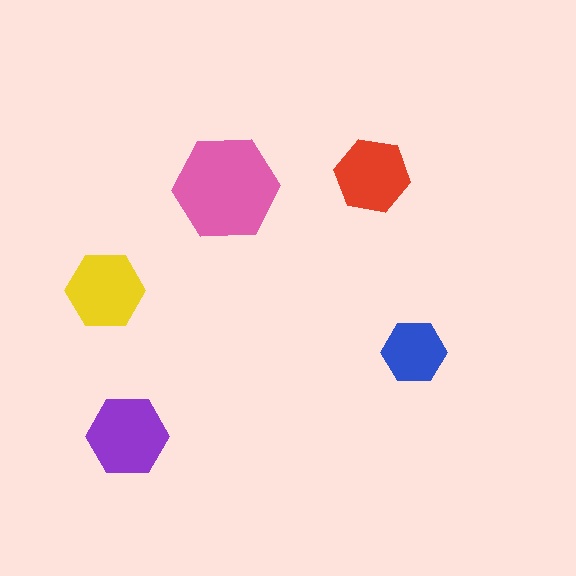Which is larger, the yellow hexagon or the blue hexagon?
The yellow one.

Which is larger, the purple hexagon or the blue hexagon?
The purple one.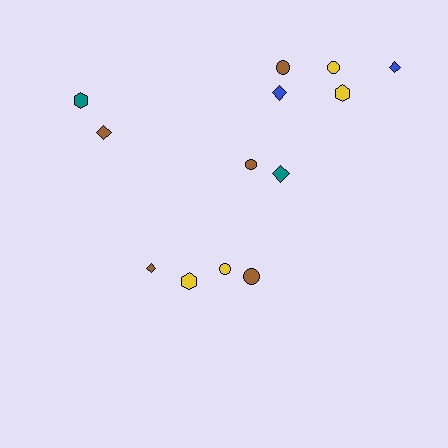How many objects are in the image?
There are 13 objects.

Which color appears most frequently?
Brown, with 5 objects.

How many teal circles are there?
There are no teal circles.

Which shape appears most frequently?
Diamond, with 5 objects.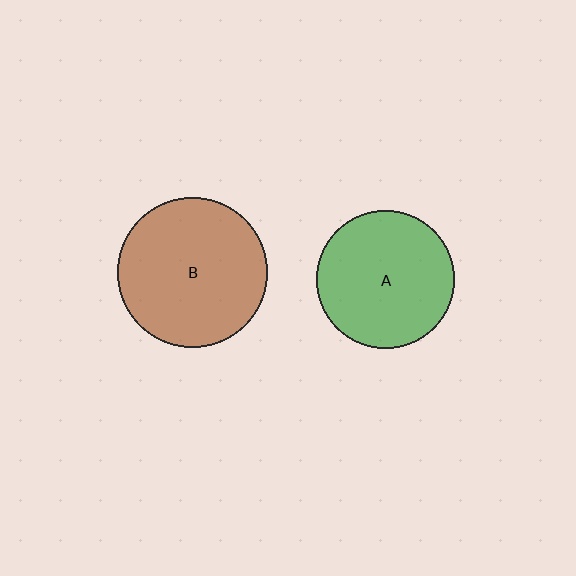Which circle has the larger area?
Circle B (brown).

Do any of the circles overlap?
No, none of the circles overlap.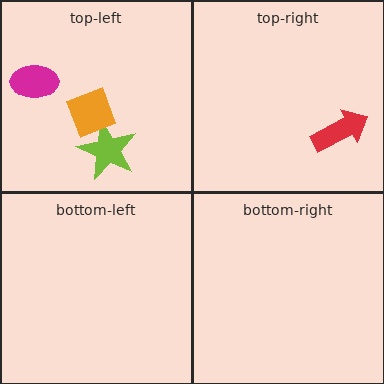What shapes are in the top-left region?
The lime star, the magenta ellipse, the orange diamond.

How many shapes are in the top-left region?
3.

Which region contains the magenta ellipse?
The top-left region.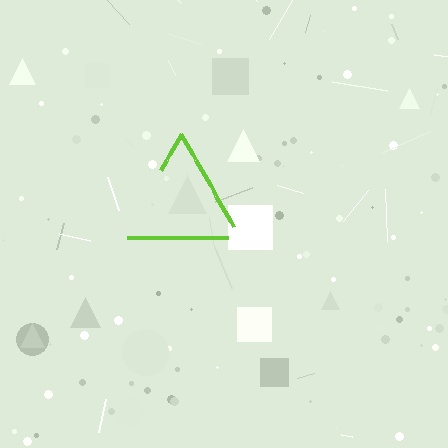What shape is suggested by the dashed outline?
The dashed outline suggests a triangle.